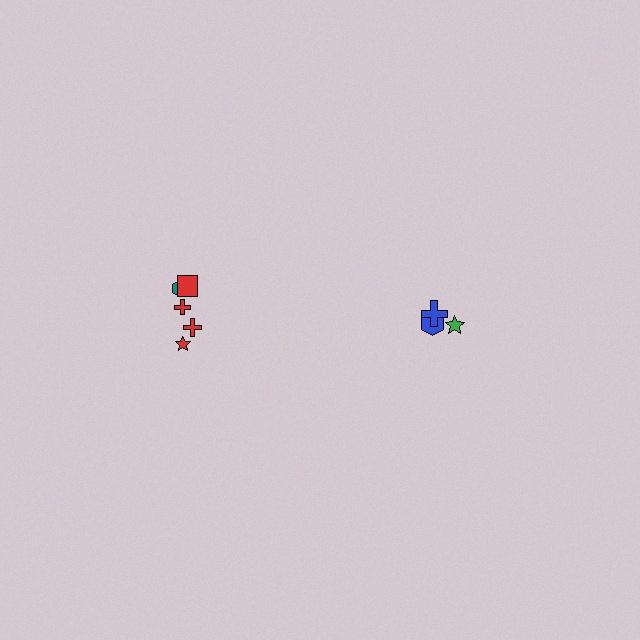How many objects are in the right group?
There are 3 objects.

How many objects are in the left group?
There are 5 objects.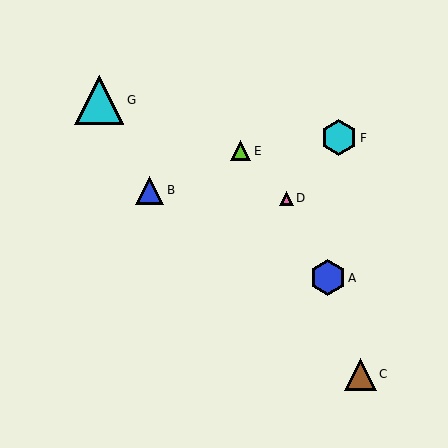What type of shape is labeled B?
Shape B is a blue triangle.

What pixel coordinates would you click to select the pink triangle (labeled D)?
Click at (286, 198) to select the pink triangle D.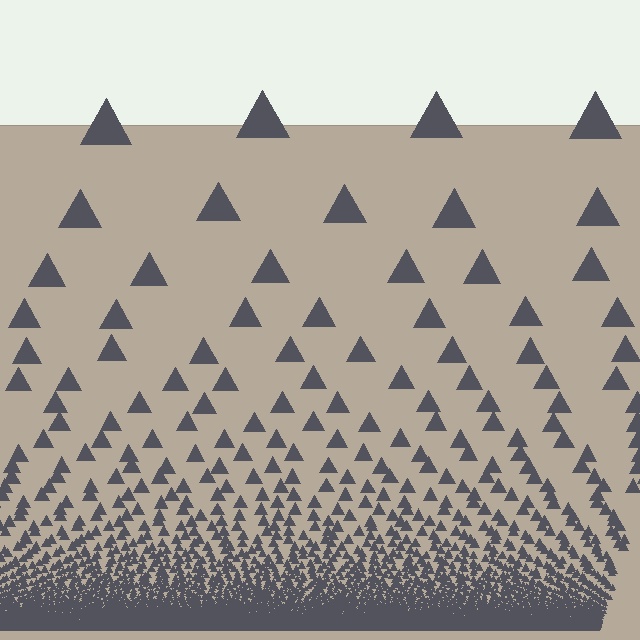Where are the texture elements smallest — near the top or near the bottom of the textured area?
Near the bottom.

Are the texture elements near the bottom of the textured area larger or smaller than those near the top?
Smaller. The gradient is inverted — elements near the bottom are smaller and denser.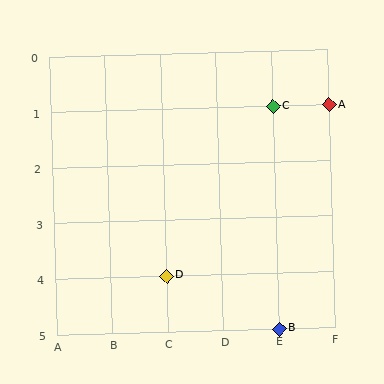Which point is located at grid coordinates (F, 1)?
Point A is at (F, 1).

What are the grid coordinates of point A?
Point A is at grid coordinates (F, 1).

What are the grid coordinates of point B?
Point B is at grid coordinates (E, 5).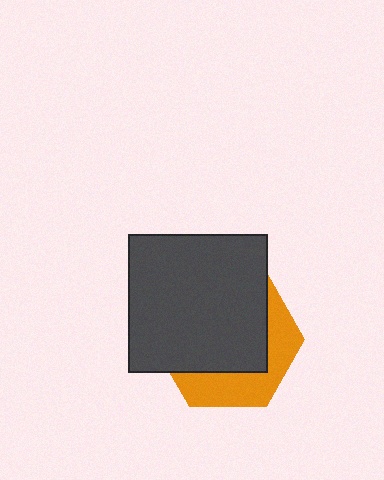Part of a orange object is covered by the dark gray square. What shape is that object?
It is a hexagon.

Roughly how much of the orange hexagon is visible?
A small part of it is visible (roughly 35%).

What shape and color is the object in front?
The object in front is a dark gray square.